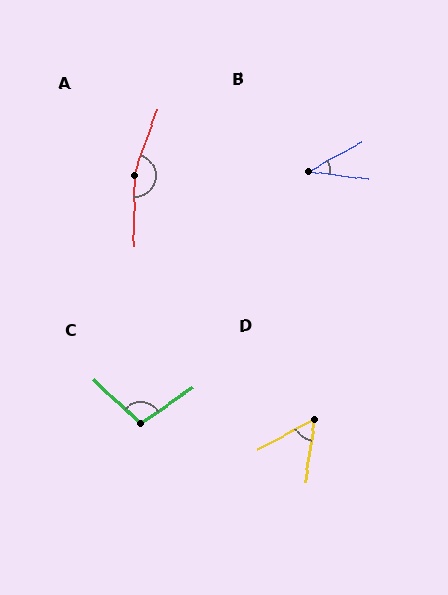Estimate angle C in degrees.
Approximately 102 degrees.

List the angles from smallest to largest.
B (35°), D (54°), C (102°), A (161°).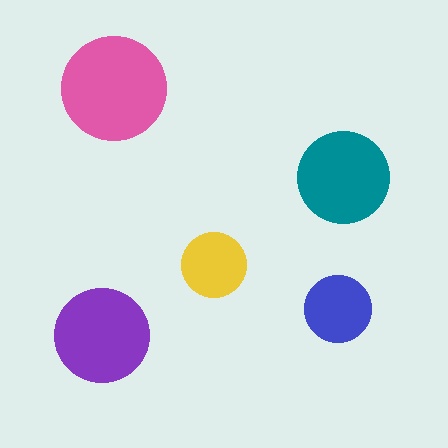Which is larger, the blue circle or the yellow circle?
The blue one.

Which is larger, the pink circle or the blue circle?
The pink one.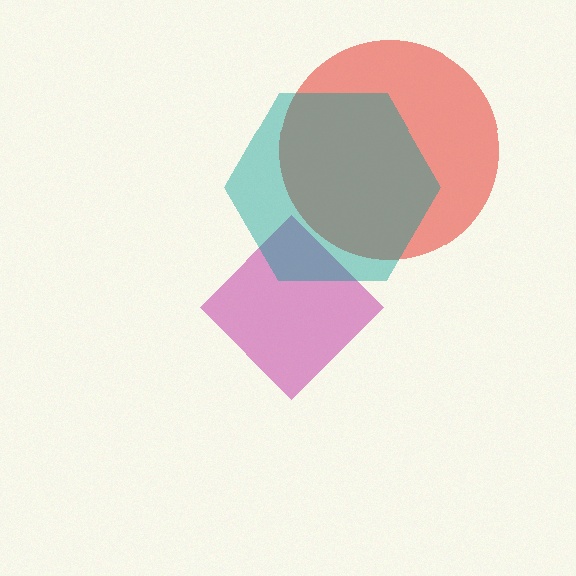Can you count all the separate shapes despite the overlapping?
Yes, there are 3 separate shapes.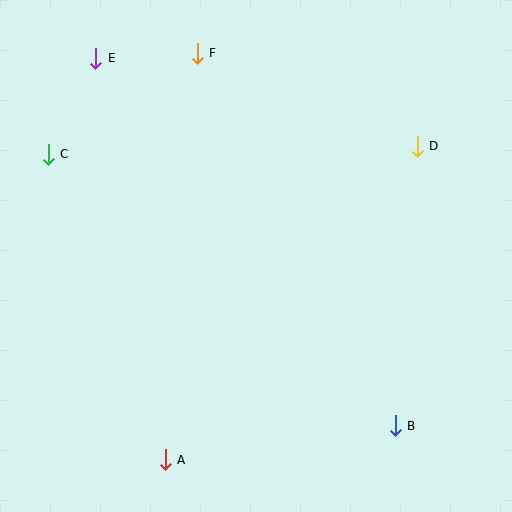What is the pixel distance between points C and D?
The distance between C and D is 369 pixels.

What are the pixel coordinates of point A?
Point A is at (165, 460).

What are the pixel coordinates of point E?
Point E is at (96, 58).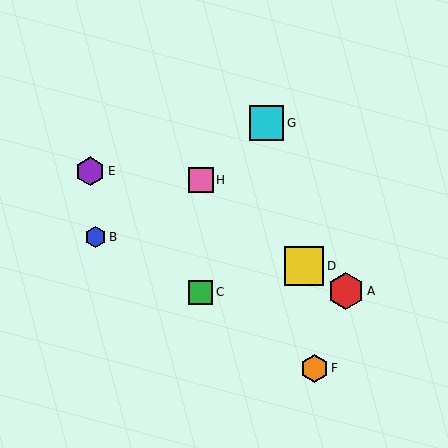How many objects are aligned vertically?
2 objects (C, H) are aligned vertically.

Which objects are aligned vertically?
Objects C, H are aligned vertically.